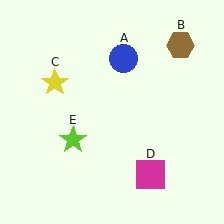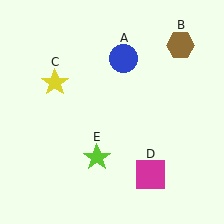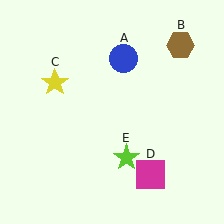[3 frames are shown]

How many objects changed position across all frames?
1 object changed position: lime star (object E).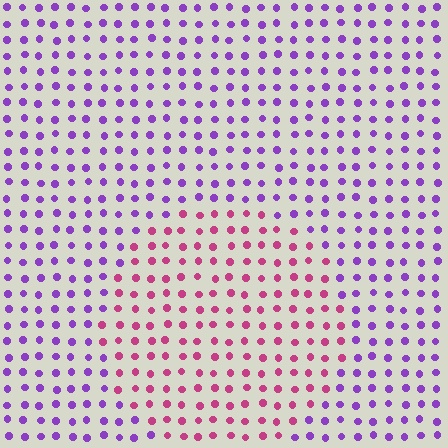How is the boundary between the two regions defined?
The boundary is defined purely by a slight shift in hue (about 53 degrees). Spacing, size, and orientation are identical on both sides.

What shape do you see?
I see a circle.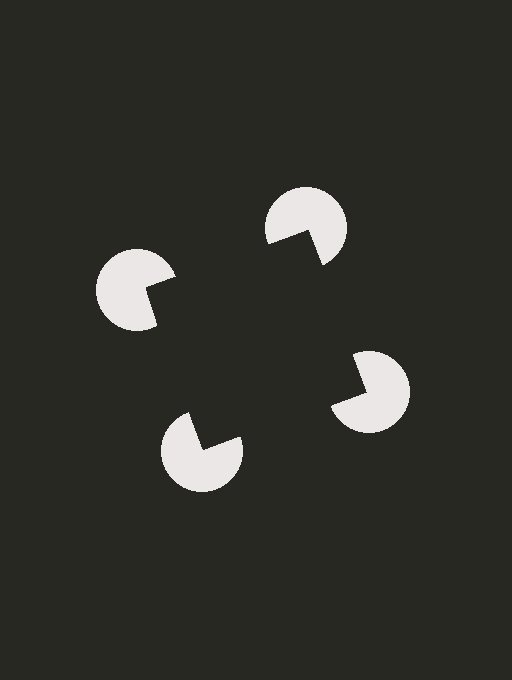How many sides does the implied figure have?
4 sides.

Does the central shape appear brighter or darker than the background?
It typically appears slightly darker than the background, even though no actual brightness change is drawn.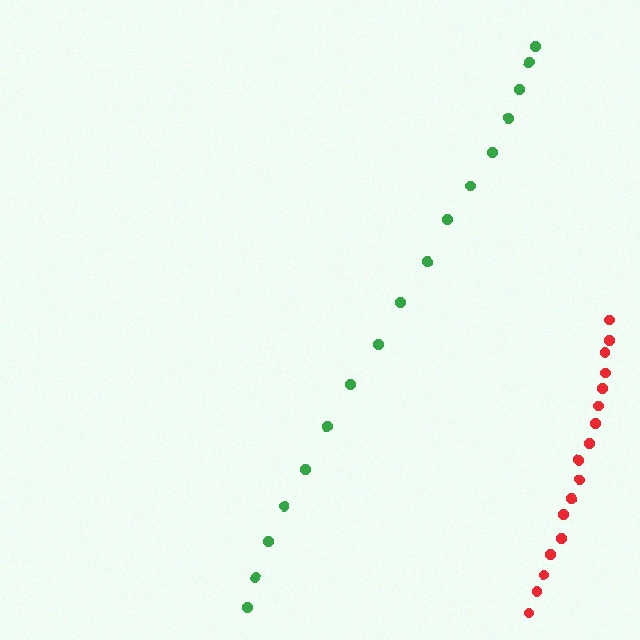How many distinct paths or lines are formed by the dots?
There are 2 distinct paths.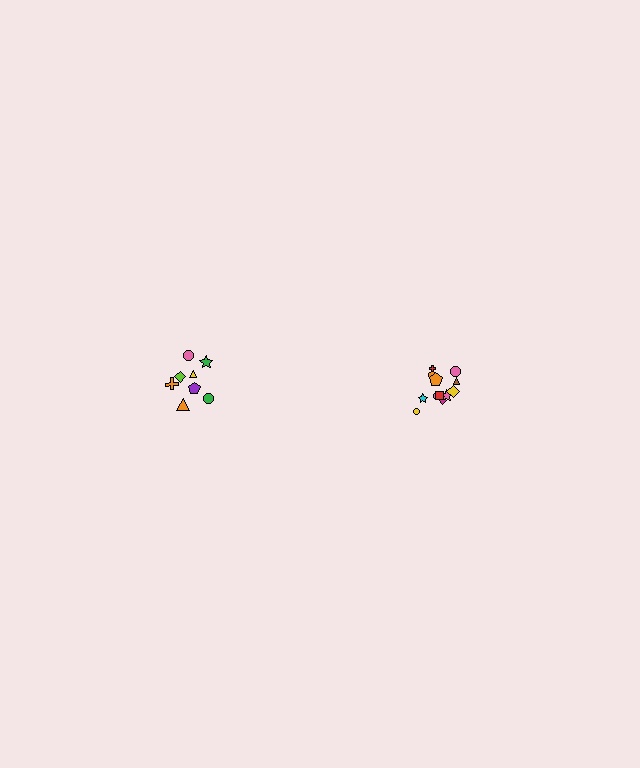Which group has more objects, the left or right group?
The right group.